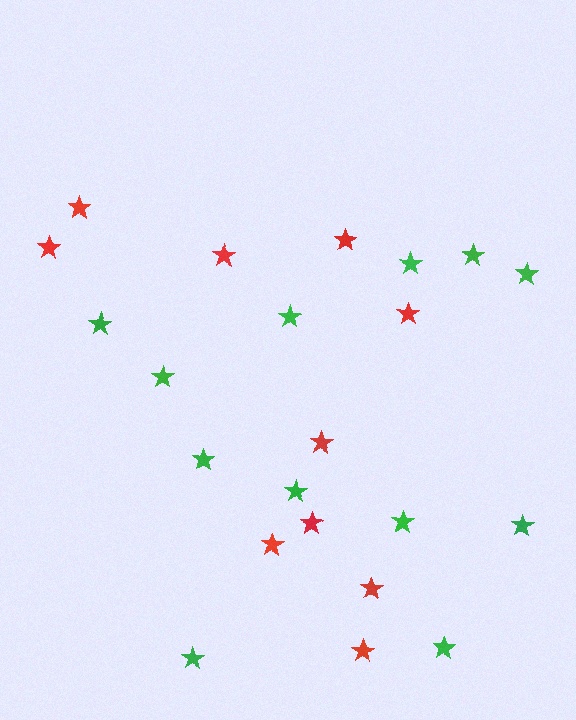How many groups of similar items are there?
There are 2 groups: one group of red stars (10) and one group of green stars (12).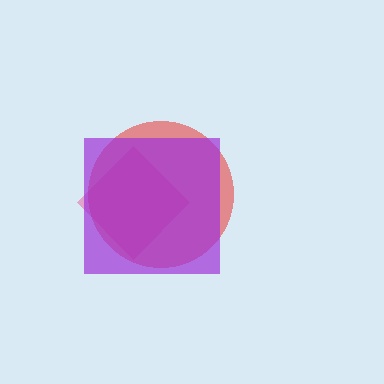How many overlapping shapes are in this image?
There are 3 overlapping shapes in the image.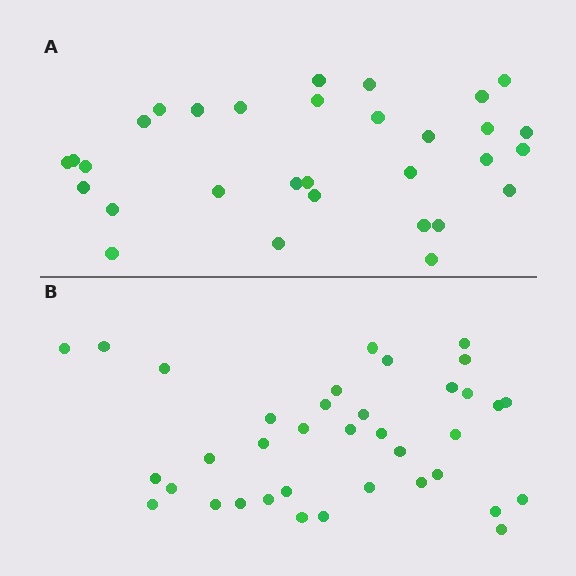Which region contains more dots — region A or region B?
Region B (the bottom region) has more dots.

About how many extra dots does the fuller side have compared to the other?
Region B has about 6 more dots than region A.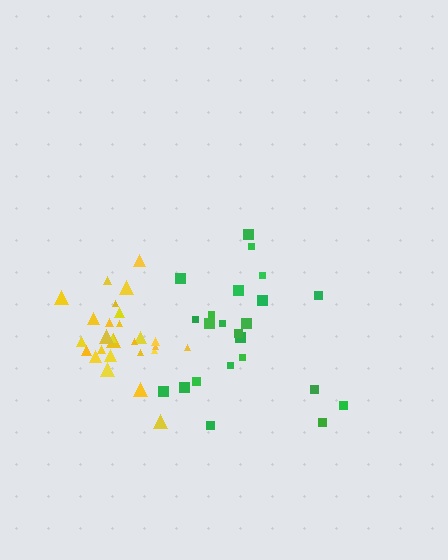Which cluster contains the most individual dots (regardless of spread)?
Yellow (28).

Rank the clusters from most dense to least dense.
yellow, green.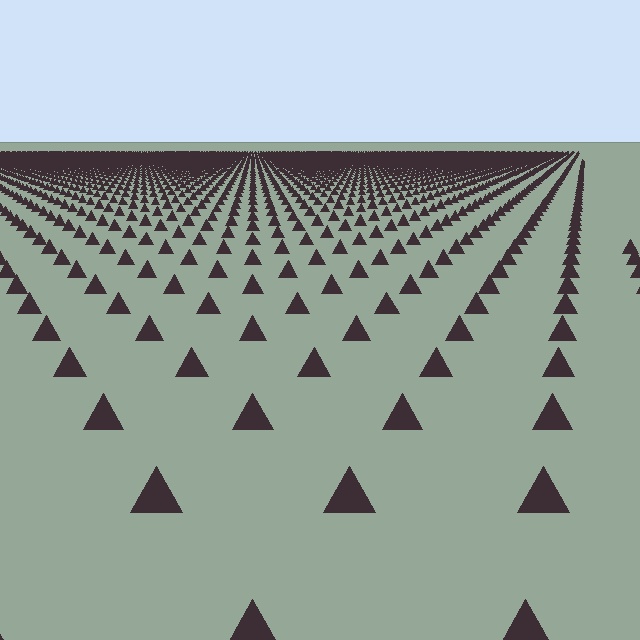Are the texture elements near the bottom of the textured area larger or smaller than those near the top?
Larger. Near the bottom, elements are closer to the viewer and appear at a bigger on-screen size.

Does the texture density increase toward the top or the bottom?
Density increases toward the top.